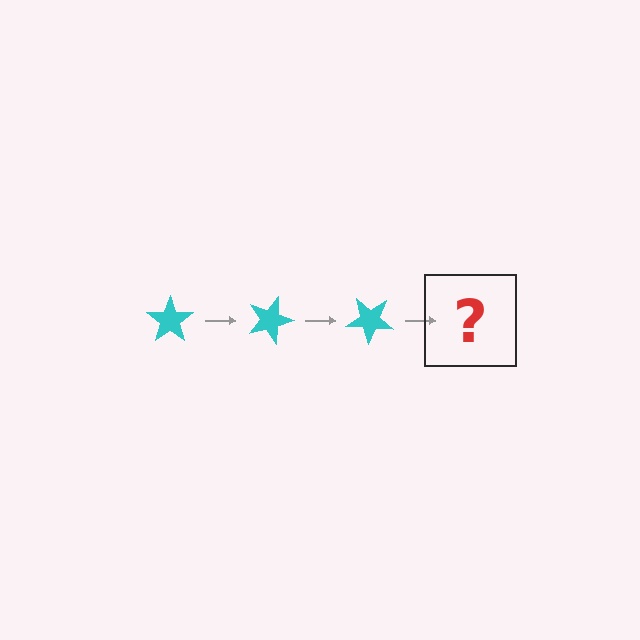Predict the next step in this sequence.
The next step is a cyan star rotated 60 degrees.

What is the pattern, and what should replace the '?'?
The pattern is that the star rotates 20 degrees each step. The '?' should be a cyan star rotated 60 degrees.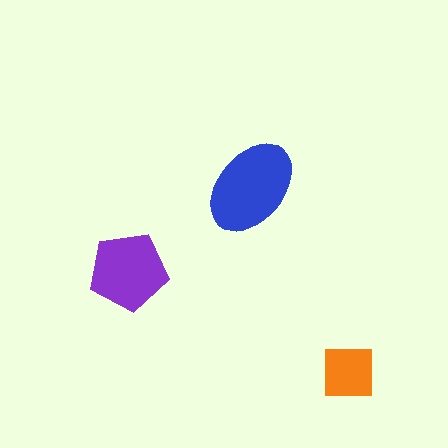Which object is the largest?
The blue ellipse.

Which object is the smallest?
The orange square.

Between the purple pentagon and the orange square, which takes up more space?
The purple pentagon.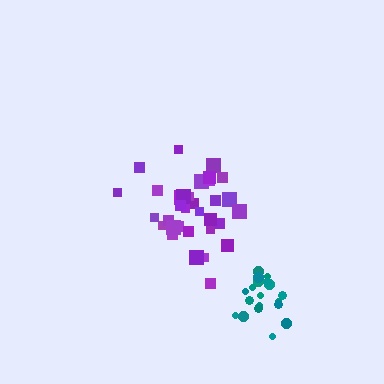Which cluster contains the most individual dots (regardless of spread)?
Purple (33).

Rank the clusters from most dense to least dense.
teal, purple.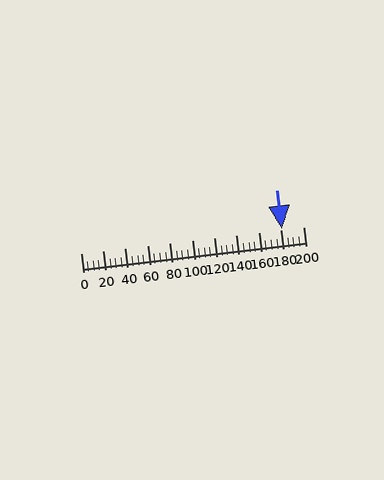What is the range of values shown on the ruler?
The ruler shows values from 0 to 200.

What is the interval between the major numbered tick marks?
The major tick marks are spaced 20 units apart.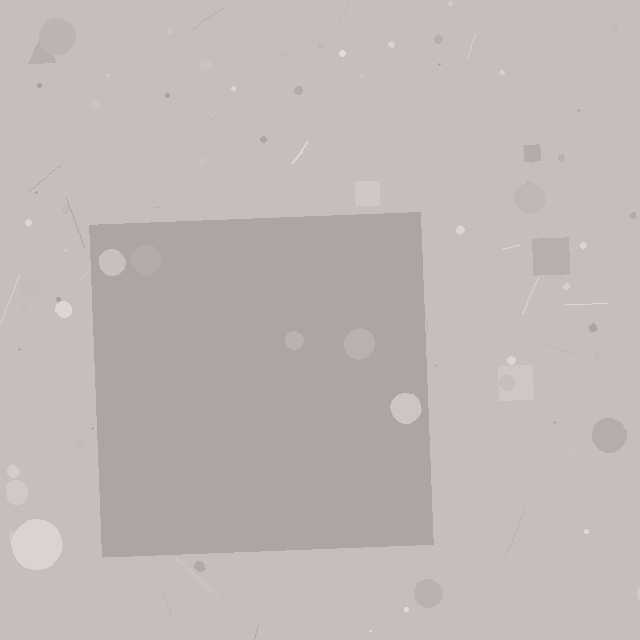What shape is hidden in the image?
A square is hidden in the image.